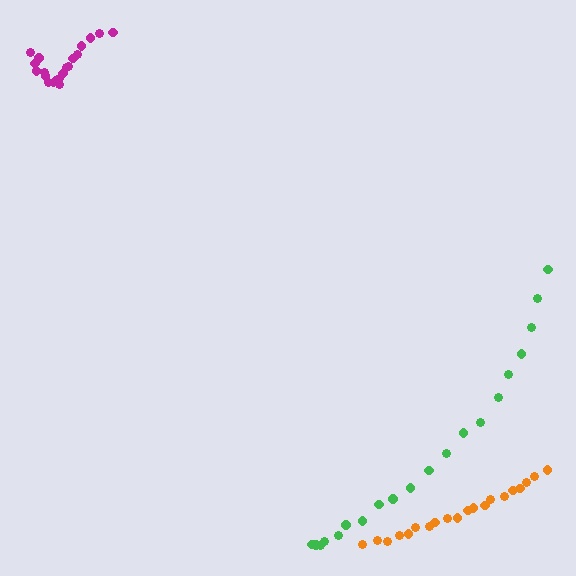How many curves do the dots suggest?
There are 3 distinct paths.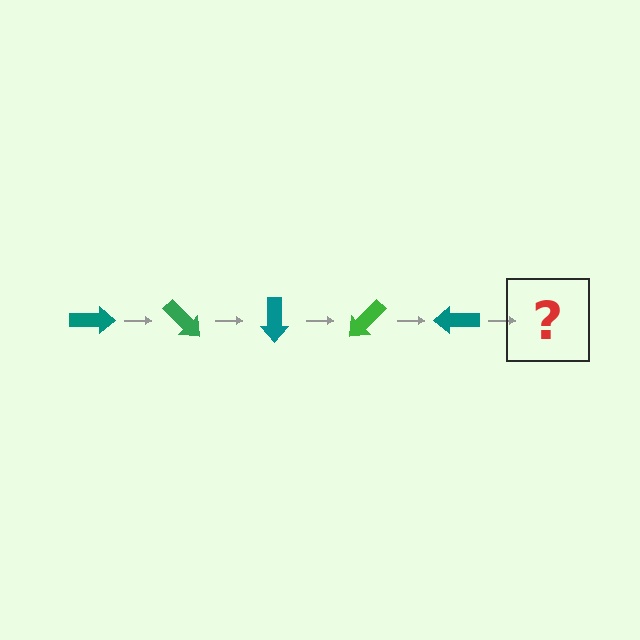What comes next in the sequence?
The next element should be a green arrow, rotated 225 degrees from the start.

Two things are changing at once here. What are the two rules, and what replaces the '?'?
The two rules are that it rotates 45 degrees each step and the color cycles through teal and green. The '?' should be a green arrow, rotated 225 degrees from the start.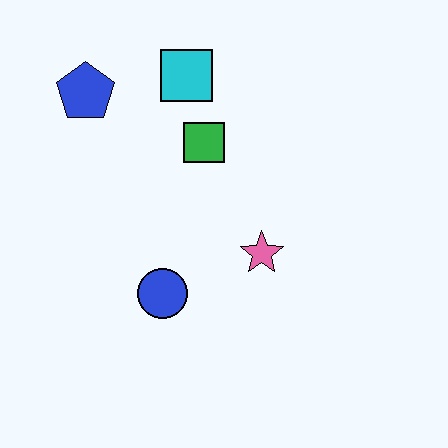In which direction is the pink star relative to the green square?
The pink star is below the green square.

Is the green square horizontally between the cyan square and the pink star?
Yes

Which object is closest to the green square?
The cyan square is closest to the green square.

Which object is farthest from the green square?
The blue circle is farthest from the green square.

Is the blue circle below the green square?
Yes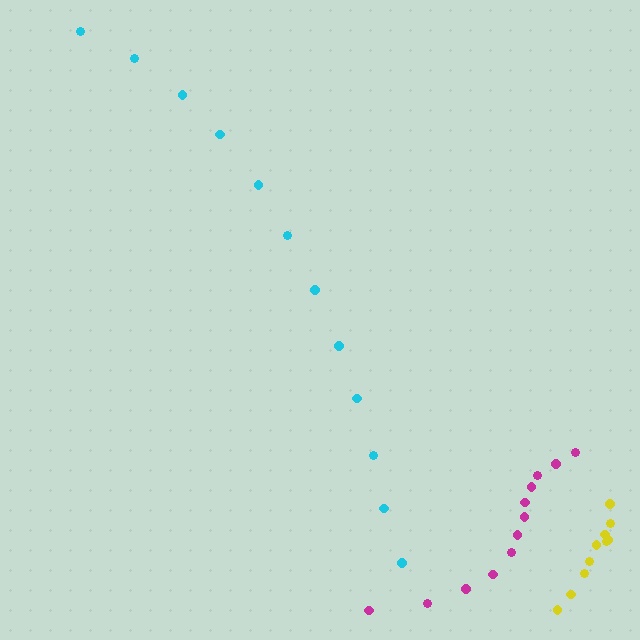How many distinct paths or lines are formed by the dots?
There are 3 distinct paths.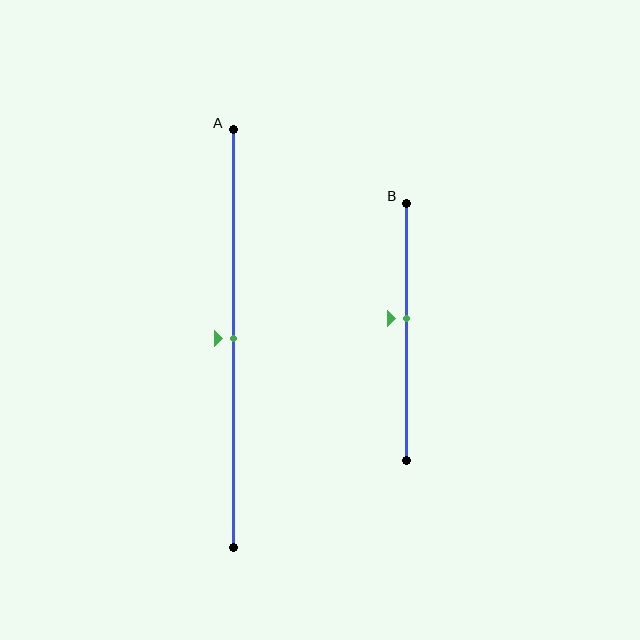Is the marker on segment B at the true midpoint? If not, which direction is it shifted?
No, the marker on segment B is shifted upward by about 5% of the segment length.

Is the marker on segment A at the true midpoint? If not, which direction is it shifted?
Yes, the marker on segment A is at the true midpoint.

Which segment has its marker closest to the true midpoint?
Segment A has its marker closest to the true midpoint.